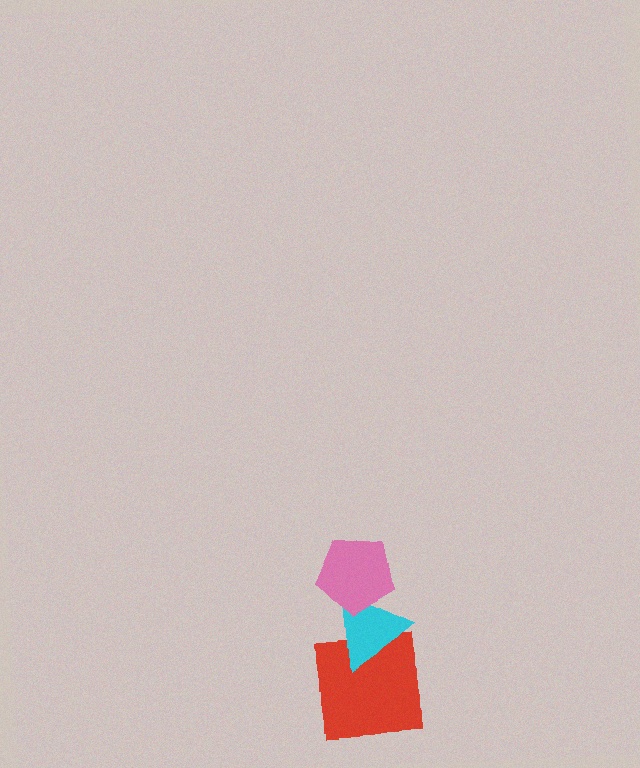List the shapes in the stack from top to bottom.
From top to bottom: the pink pentagon, the cyan triangle, the red square.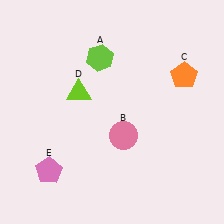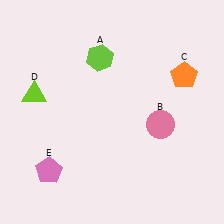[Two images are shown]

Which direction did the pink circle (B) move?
The pink circle (B) moved right.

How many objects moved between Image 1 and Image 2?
2 objects moved between the two images.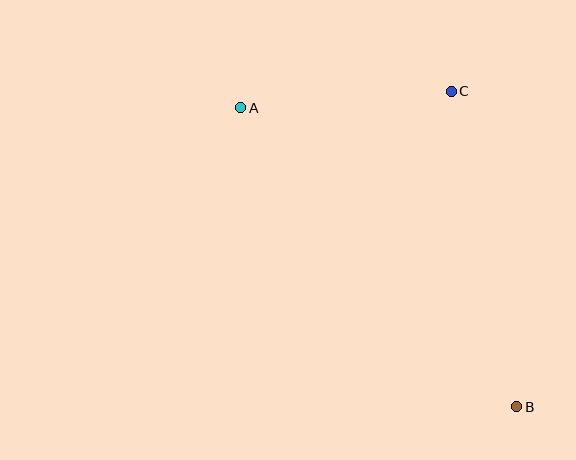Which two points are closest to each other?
Points A and C are closest to each other.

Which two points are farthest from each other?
Points A and B are farthest from each other.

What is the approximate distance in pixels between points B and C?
The distance between B and C is approximately 322 pixels.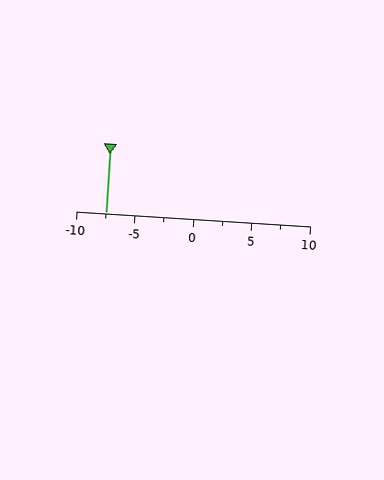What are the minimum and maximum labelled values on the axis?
The axis runs from -10 to 10.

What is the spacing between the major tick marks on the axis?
The major ticks are spaced 5 apart.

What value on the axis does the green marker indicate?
The marker indicates approximately -7.5.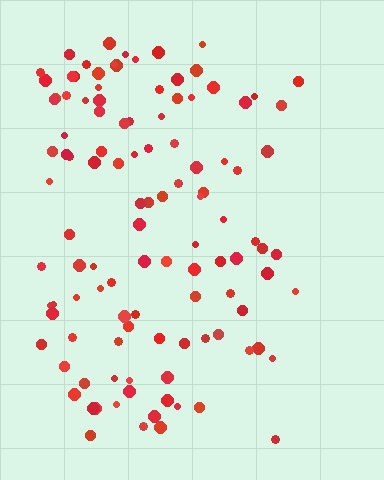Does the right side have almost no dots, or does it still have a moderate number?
Still a moderate number, just noticeably fewer than the left.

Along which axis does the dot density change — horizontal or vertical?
Horizontal.